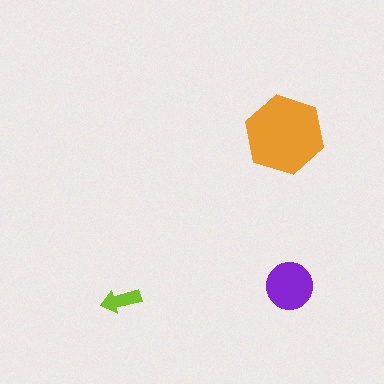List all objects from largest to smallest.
The orange hexagon, the purple circle, the lime arrow.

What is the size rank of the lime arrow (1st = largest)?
3rd.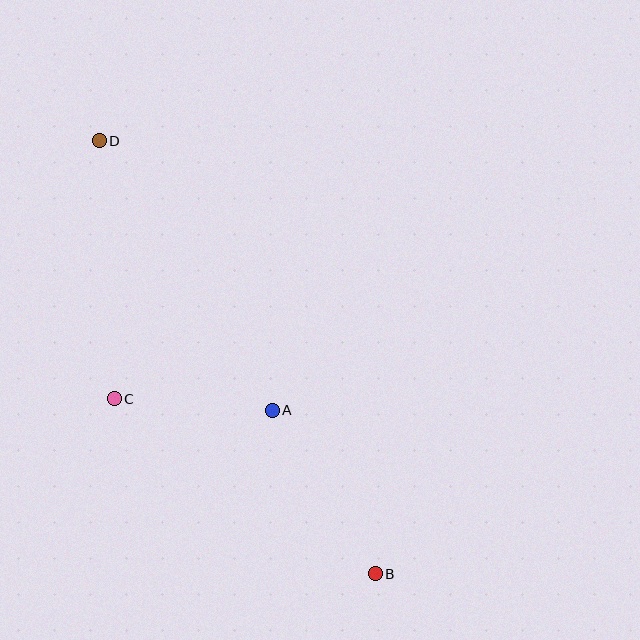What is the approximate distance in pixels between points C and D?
The distance between C and D is approximately 259 pixels.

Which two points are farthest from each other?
Points B and D are farthest from each other.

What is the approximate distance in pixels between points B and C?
The distance between B and C is approximately 314 pixels.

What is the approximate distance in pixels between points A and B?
The distance between A and B is approximately 193 pixels.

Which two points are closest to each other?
Points A and C are closest to each other.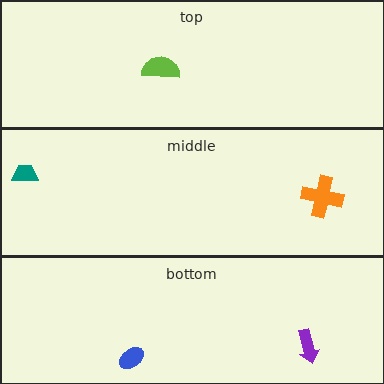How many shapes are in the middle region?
2.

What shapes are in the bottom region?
The blue ellipse, the purple arrow.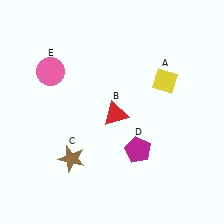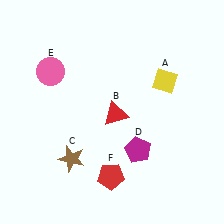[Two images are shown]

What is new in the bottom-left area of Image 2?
A red pentagon (F) was added in the bottom-left area of Image 2.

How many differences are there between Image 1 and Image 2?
There is 1 difference between the two images.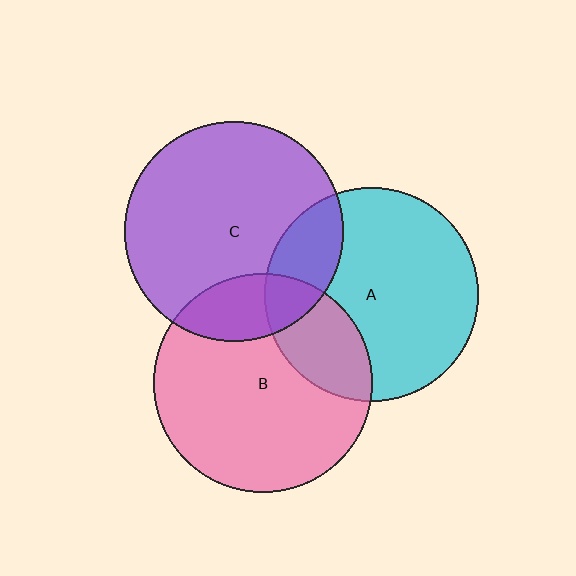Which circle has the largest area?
Circle C (purple).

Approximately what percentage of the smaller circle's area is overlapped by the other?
Approximately 20%.